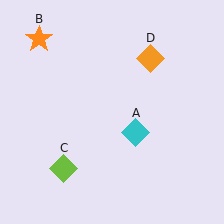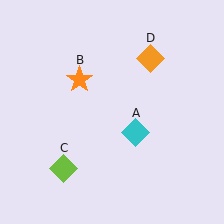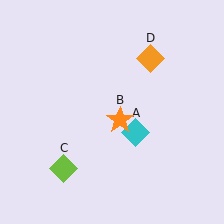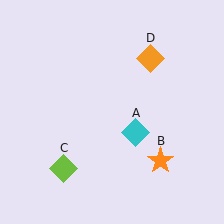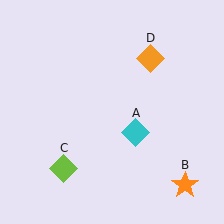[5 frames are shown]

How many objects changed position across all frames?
1 object changed position: orange star (object B).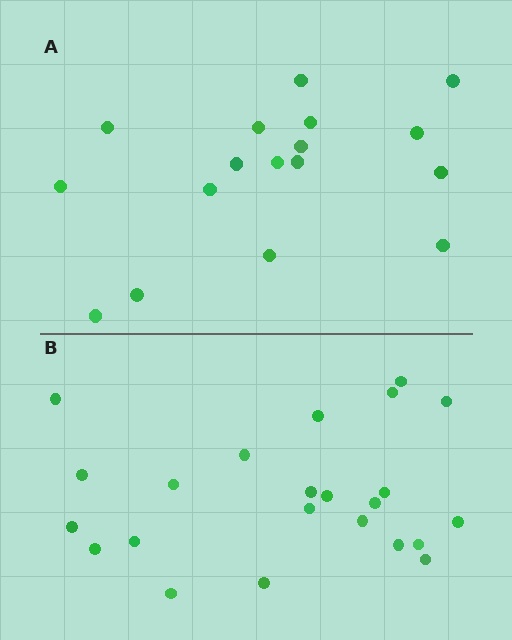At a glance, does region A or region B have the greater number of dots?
Region B (the bottom region) has more dots.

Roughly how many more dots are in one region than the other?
Region B has about 6 more dots than region A.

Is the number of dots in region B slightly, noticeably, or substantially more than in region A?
Region B has noticeably more, but not dramatically so. The ratio is roughly 1.4 to 1.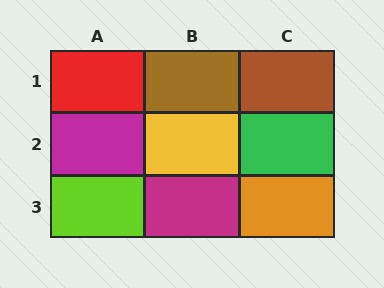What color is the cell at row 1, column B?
Brown.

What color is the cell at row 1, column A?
Red.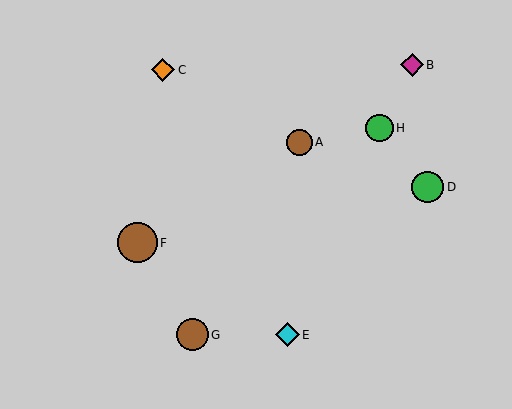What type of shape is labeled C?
Shape C is an orange diamond.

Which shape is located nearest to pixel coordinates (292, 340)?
The cyan diamond (labeled E) at (288, 335) is nearest to that location.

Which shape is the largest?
The brown circle (labeled F) is the largest.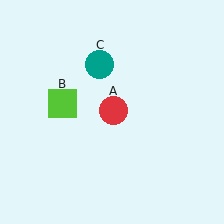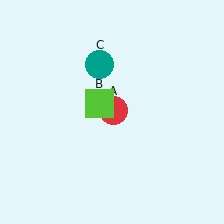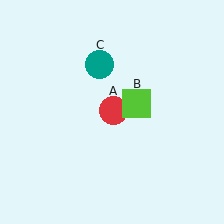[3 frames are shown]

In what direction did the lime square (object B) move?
The lime square (object B) moved right.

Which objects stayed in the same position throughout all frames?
Red circle (object A) and teal circle (object C) remained stationary.